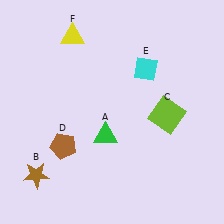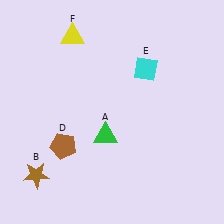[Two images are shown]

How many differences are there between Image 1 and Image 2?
There is 1 difference between the two images.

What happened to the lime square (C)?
The lime square (C) was removed in Image 2. It was in the bottom-right area of Image 1.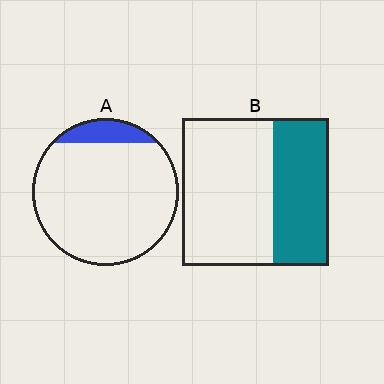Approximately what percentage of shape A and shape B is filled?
A is approximately 10% and B is approximately 40%.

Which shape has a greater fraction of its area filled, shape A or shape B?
Shape B.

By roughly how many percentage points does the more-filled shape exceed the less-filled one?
By roughly 25 percentage points (B over A).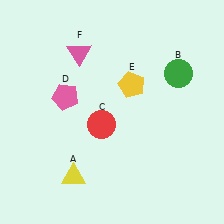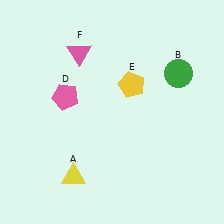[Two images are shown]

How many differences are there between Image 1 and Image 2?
There is 1 difference between the two images.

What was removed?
The red circle (C) was removed in Image 2.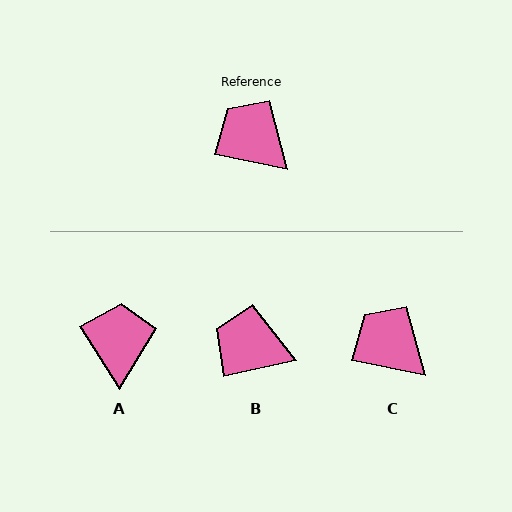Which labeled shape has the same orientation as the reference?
C.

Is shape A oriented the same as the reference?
No, it is off by about 46 degrees.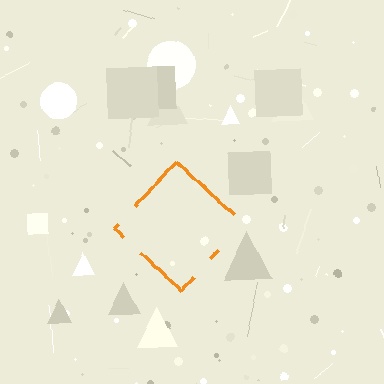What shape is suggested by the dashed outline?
The dashed outline suggests a diamond.